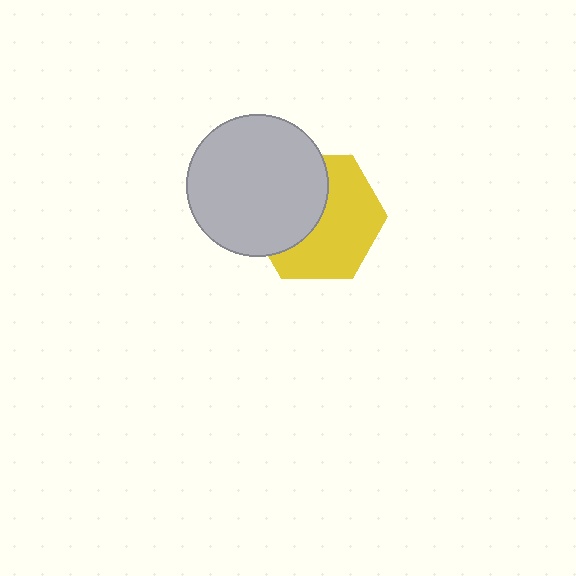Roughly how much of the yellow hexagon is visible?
About half of it is visible (roughly 56%).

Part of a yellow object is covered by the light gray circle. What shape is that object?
It is a hexagon.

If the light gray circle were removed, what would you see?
You would see the complete yellow hexagon.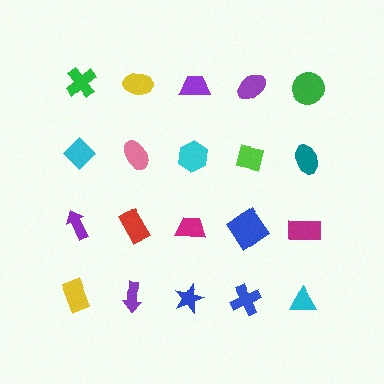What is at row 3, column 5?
A magenta rectangle.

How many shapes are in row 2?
5 shapes.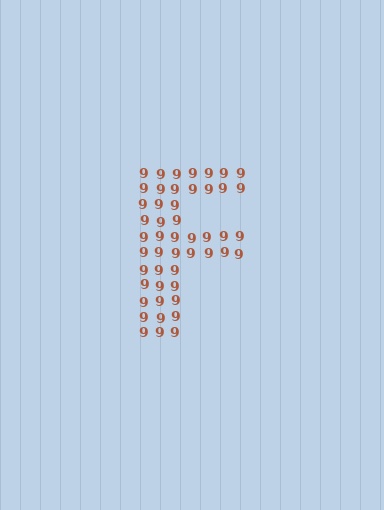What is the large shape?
The large shape is the letter F.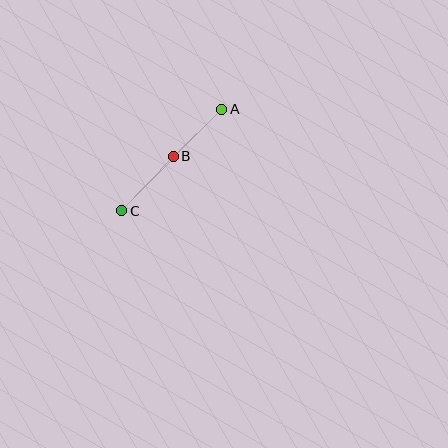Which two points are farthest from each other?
Points A and C are farthest from each other.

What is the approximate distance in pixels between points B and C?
The distance between B and C is approximately 75 pixels.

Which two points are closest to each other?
Points A and B are closest to each other.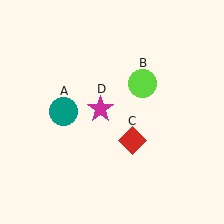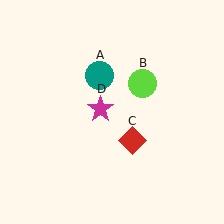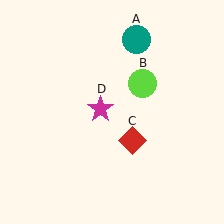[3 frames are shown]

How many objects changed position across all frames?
1 object changed position: teal circle (object A).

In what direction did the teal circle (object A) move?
The teal circle (object A) moved up and to the right.